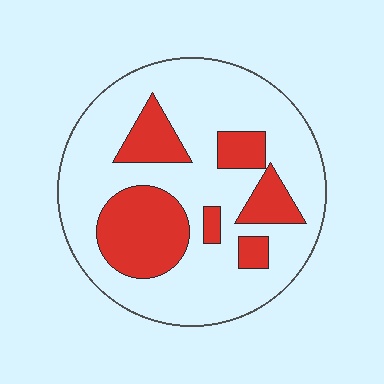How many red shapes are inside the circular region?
6.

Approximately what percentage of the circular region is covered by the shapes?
Approximately 25%.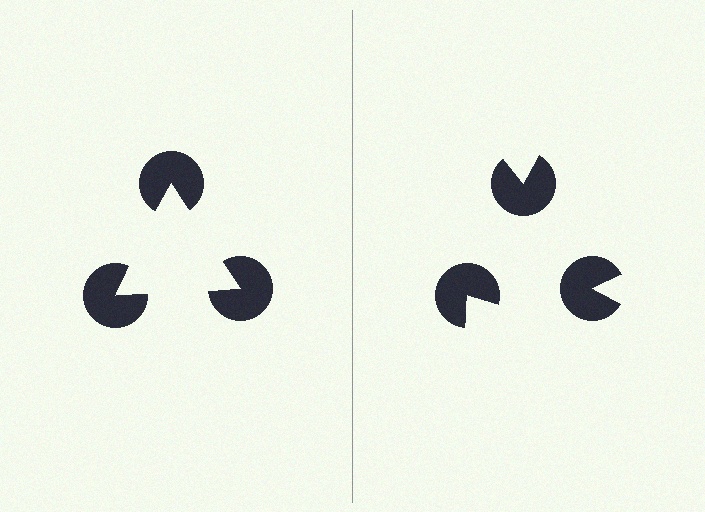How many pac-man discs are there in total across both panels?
6 — 3 on each side.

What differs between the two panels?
The pac-man discs are positioned identically on both sides; only the wedge orientations differ. On the left they align to a triangle; on the right they are misaligned.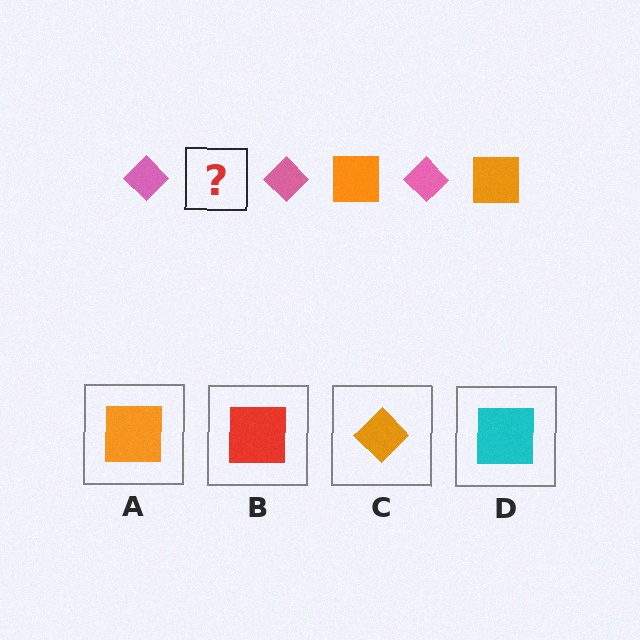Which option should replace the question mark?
Option A.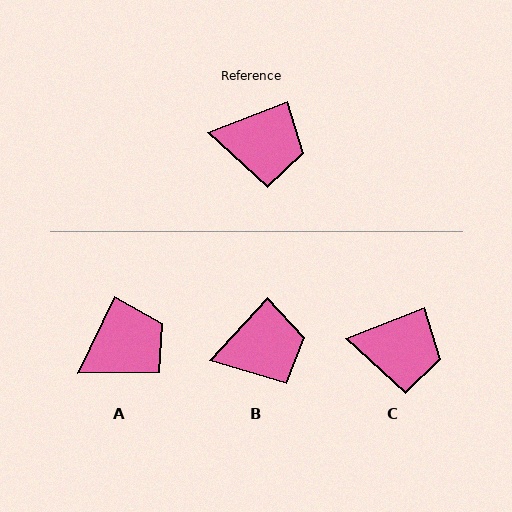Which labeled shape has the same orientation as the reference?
C.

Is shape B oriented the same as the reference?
No, it is off by about 26 degrees.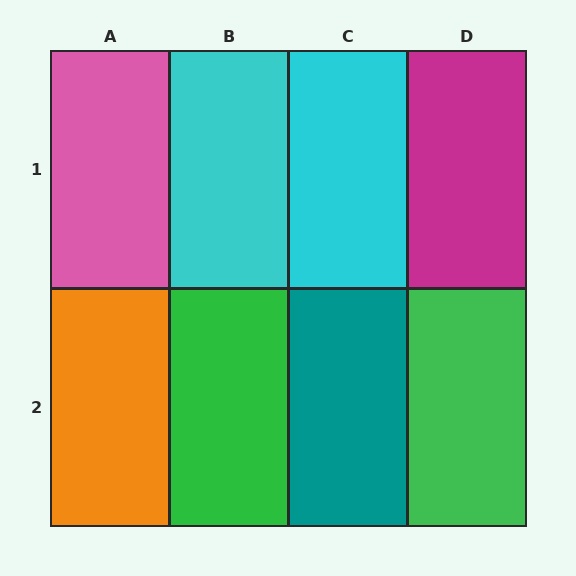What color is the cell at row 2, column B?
Green.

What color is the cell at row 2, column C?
Teal.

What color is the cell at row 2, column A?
Orange.